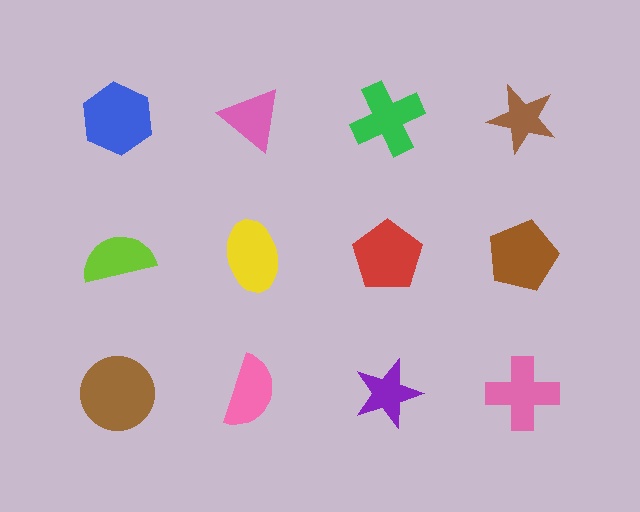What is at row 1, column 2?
A pink triangle.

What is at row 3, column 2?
A pink semicircle.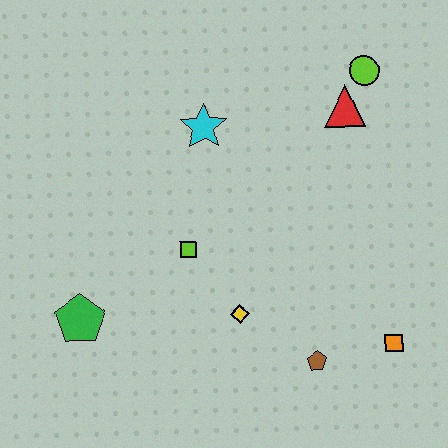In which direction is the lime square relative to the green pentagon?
The lime square is to the right of the green pentagon.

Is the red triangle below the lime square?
No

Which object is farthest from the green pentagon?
The lime circle is farthest from the green pentagon.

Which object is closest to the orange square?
The brown pentagon is closest to the orange square.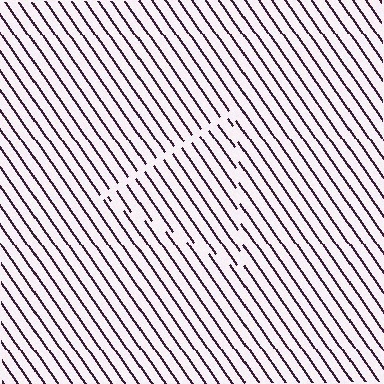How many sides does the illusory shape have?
3 sides — the line-ends trace a triangle.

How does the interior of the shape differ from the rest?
The interior of the shape contains the same grating, shifted by half a period — the contour is defined by the phase discontinuity where line-ends from the inner and outer gratings abut.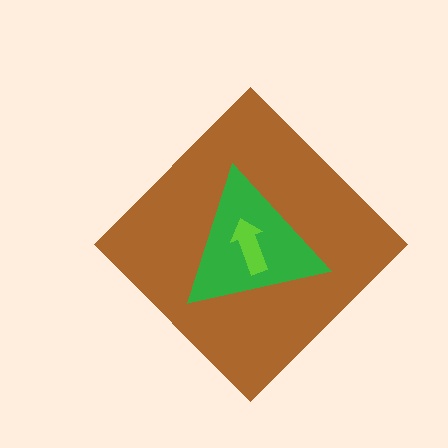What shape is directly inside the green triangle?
The lime arrow.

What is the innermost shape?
The lime arrow.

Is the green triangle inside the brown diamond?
Yes.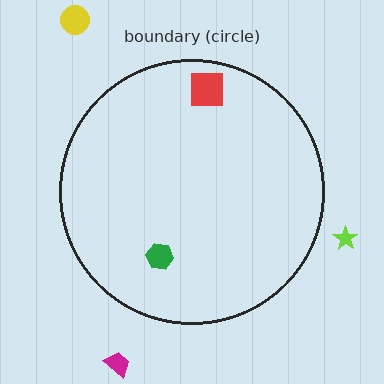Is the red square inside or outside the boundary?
Inside.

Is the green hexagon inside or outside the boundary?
Inside.